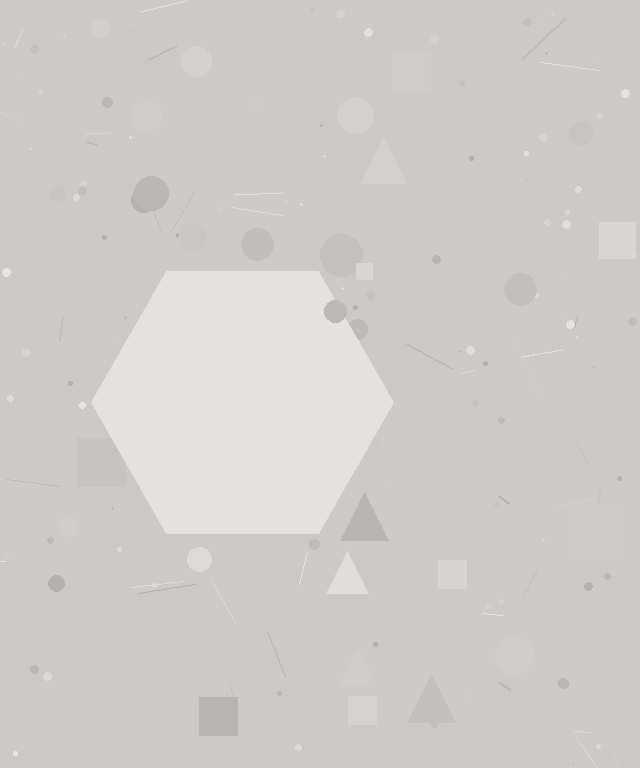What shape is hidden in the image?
A hexagon is hidden in the image.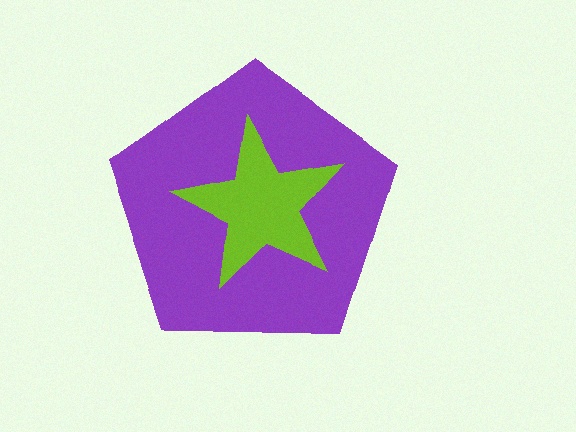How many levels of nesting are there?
2.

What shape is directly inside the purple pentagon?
The lime star.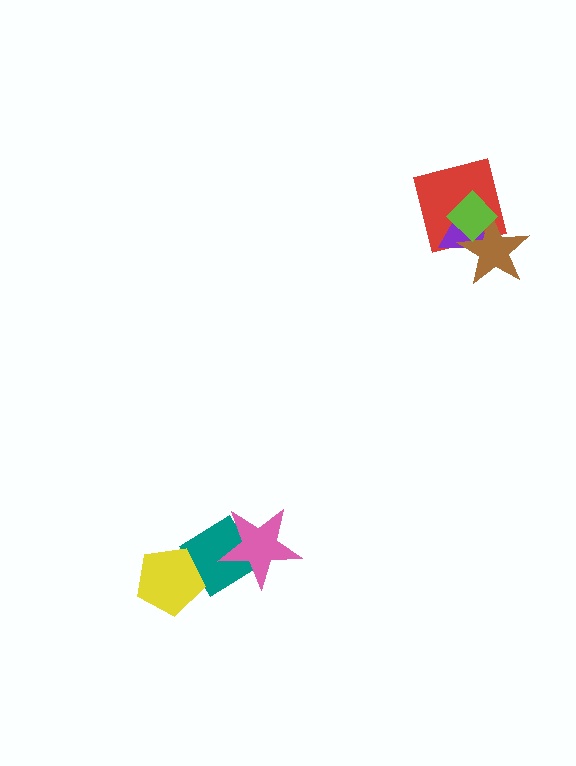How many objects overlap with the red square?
3 objects overlap with the red square.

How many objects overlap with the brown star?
3 objects overlap with the brown star.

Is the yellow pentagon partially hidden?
No, no other shape covers it.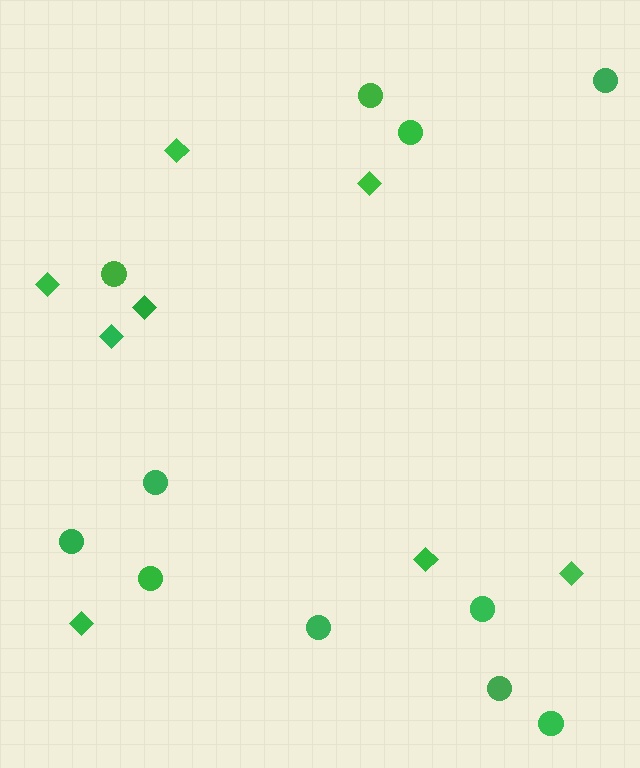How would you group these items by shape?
There are 2 groups: one group of circles (11) and one group of diamonds (8).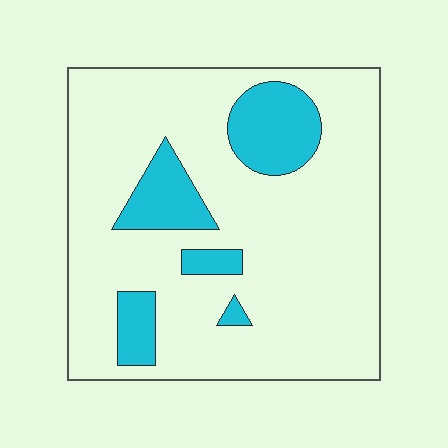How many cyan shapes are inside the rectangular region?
5.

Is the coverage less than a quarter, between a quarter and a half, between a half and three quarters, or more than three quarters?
Less than a quarter.